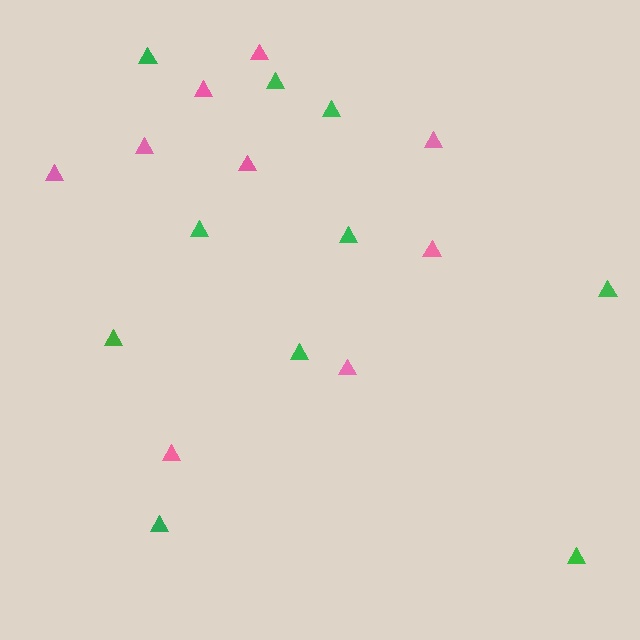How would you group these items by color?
There are 2 groups: one group of green triangles (10) and one group of pink triangles (9).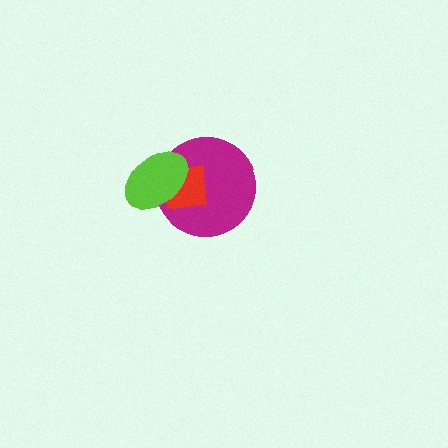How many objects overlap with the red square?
2 objects overlap with the red square.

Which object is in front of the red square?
The lime ellipse is in front of the red square.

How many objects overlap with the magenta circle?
2 objects overlap with the magenta circle.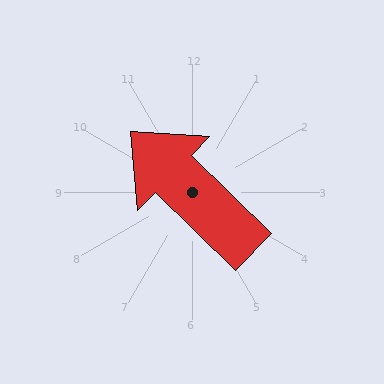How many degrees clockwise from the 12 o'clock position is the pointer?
Approximately 314 degrees.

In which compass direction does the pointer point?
Northwest.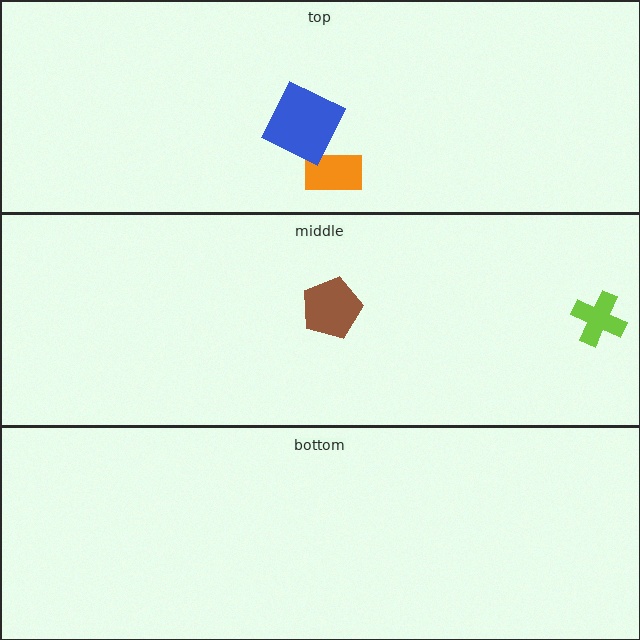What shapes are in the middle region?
The lime cross, the brown pentagon.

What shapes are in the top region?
The orange rectangle, the blue square.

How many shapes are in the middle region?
2.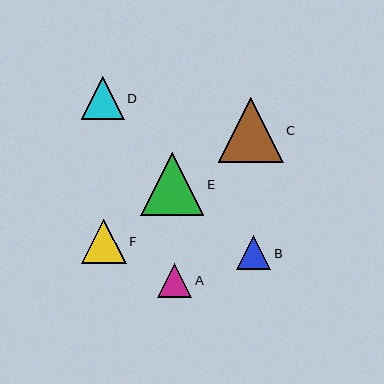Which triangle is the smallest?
Triangle A is the smallest with a size of approximately 34 pixels.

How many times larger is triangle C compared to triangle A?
Triangle C is approximately 1.9 times the size of triangle A.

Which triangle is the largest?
Triangle C is the largest with a size of approximately 65 pixels.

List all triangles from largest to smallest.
From largest to smallest: C, E, F, D, B, A.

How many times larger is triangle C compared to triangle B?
Triangle C is approximately 1.9 times the size of triangle B.